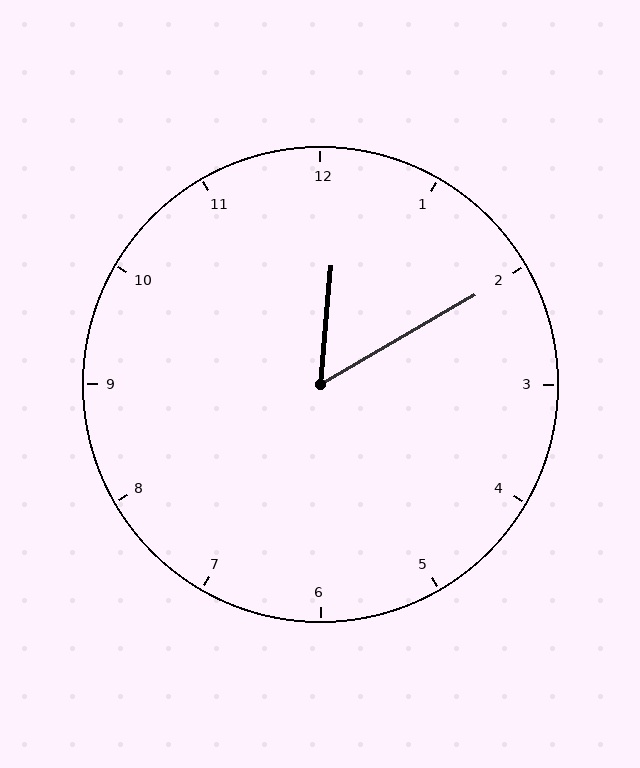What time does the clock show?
12:10.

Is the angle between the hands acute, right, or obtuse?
It is acute.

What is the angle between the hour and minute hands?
Approximately 55 degrees.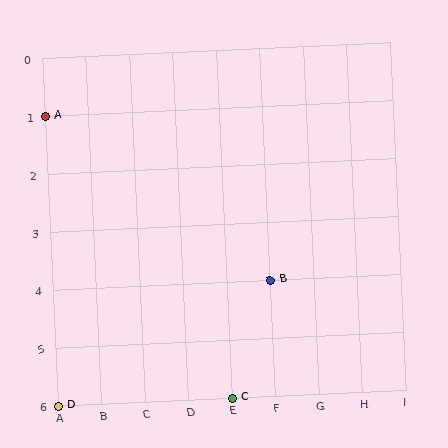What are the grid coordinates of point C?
Point C is at grid coordinates (E, 6).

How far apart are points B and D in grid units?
Points B and D are 5 columns and 2 rows apart (about 5.4 grid units diagonally).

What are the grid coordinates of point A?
Point A is at grid coordinates (A, 1).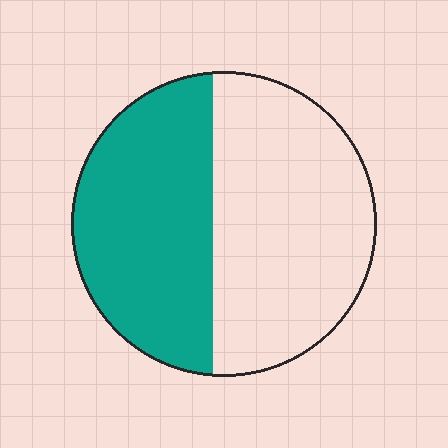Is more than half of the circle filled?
No.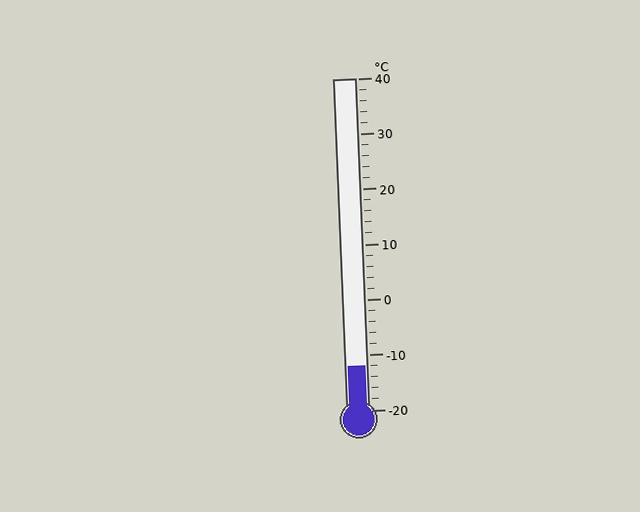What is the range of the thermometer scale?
The thermometer scale ranges from -20°C to 40°C.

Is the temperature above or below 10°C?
The temperature is below 10°C.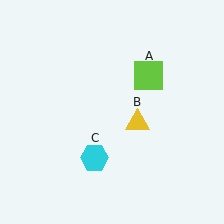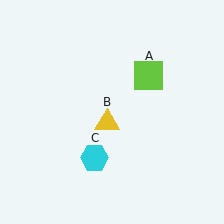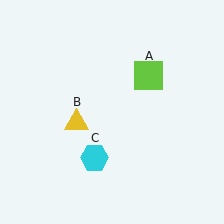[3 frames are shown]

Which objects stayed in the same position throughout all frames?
Lime square (object A) and cyan hexagon (object C) remained stationary.